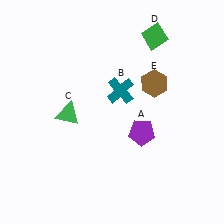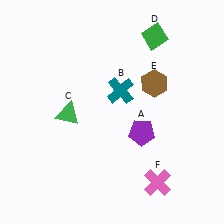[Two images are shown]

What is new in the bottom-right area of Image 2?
A pink cross (F) was added in the bottom-right area of Image 2.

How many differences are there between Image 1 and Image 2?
There is 1 difference between the two images.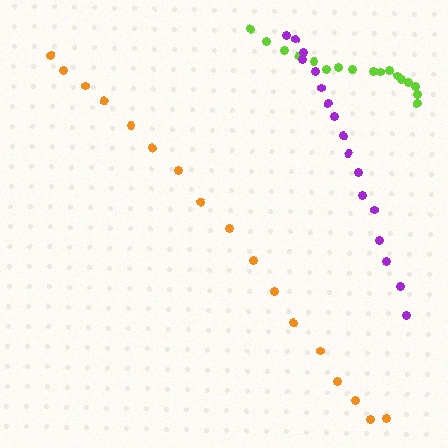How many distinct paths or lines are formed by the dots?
There are 3 distinct paths.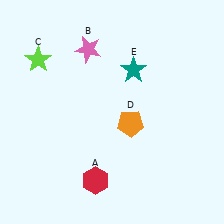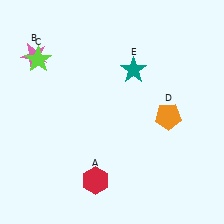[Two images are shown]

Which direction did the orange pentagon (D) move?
The orange pentagon (D) moved right.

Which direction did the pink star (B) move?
The pink star (B) moved left.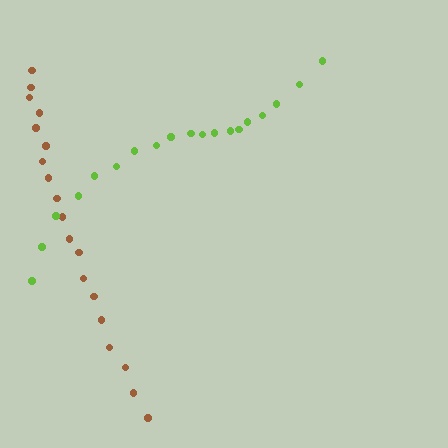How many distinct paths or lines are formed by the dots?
There are 2 distinct paths.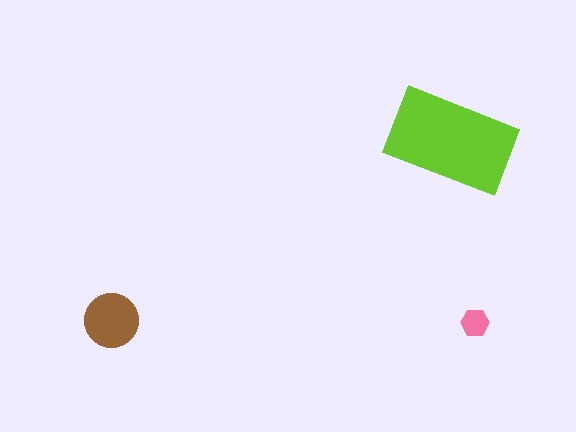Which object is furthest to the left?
The brown circle is leftmost.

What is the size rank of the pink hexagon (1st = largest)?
3rd.